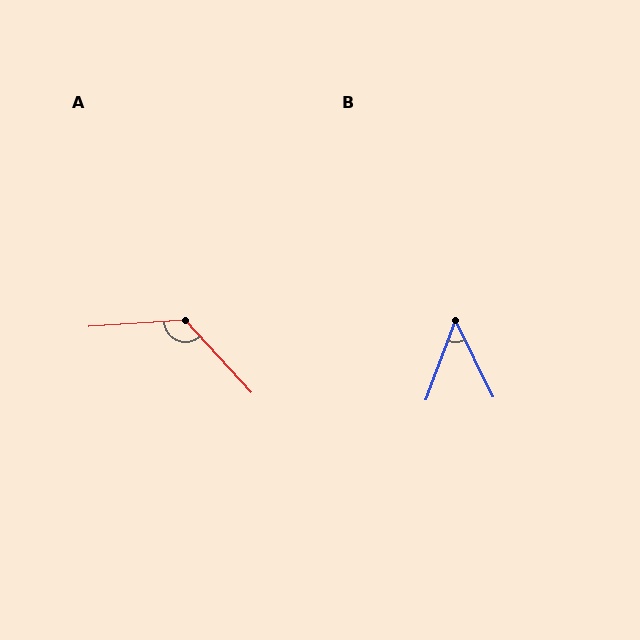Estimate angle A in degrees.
Approximately 129 degrees.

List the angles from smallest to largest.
B (47°), A (129°).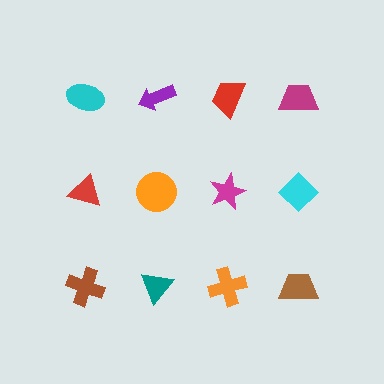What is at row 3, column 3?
An orange cross.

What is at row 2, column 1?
A red triangle.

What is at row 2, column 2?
An orange circle.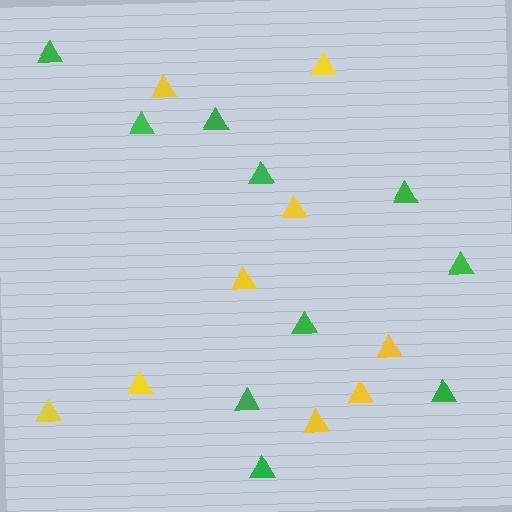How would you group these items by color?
There are 2 groups: one group of yellow triangles (9) and one group of green triangles (10).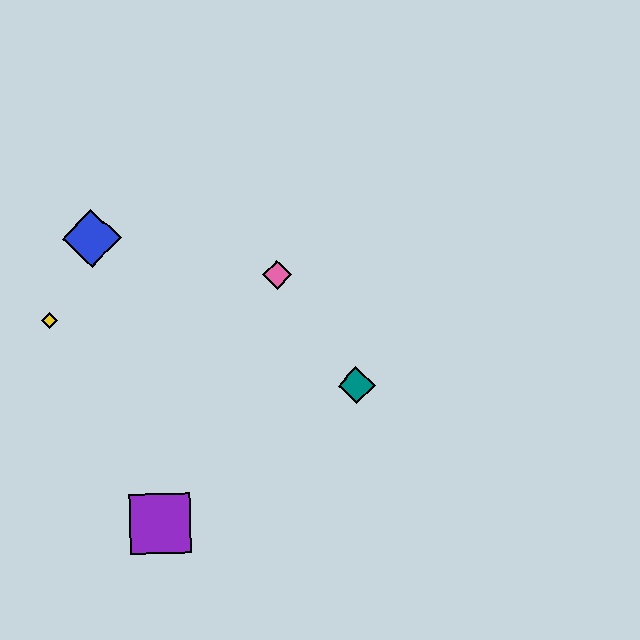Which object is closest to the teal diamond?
The pink diamond is closest to the teal diamond.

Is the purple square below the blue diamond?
Yes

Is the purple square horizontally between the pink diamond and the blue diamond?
Yes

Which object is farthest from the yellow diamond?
The teal diamond is farthest from the yellow diamond.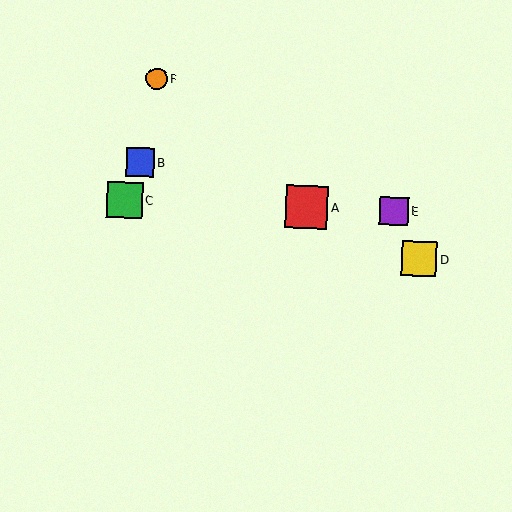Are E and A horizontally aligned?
Yes, both are at y≈211.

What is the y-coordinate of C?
Object C is at y≈200.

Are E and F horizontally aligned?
No, E is at y≈211 and F is at y≈79.